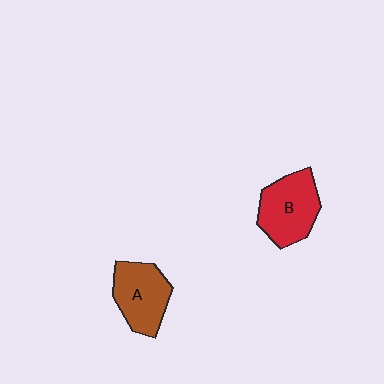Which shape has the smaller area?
Shape A (brown).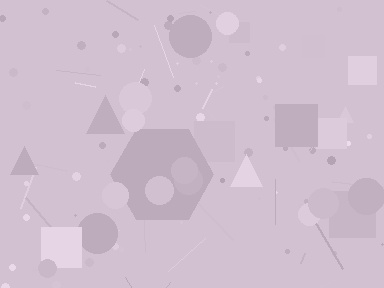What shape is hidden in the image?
A hexagon is hidden in the image.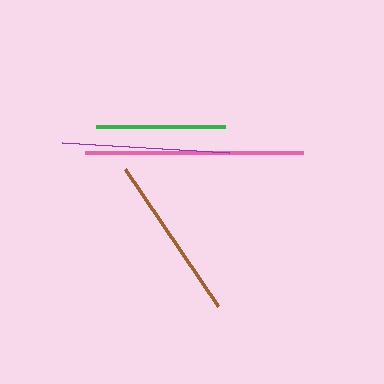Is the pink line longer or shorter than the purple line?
The pink line is longer than the purple line.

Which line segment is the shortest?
The green line is the shortest at approximately 129 pixels.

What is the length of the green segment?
The green segment is approximately 129 pixels long.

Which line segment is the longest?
The pink line is the longest at approximately 218 pixels.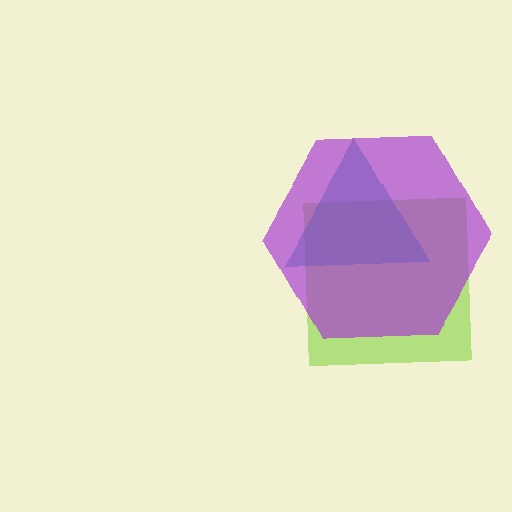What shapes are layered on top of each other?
The layered shapes are: a lime square, a teal triangle, a purple hexagon.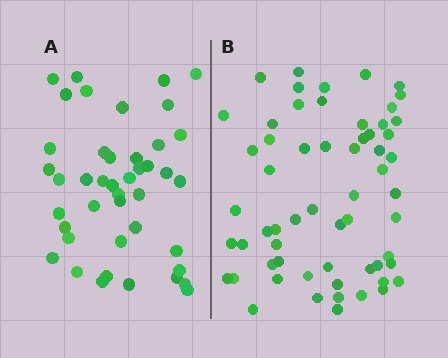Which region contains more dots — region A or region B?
Region B (the right region) has more dots.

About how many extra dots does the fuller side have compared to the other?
Region B has approximately 15 more dots than region A.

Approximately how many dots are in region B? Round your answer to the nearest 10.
About 60 dots.